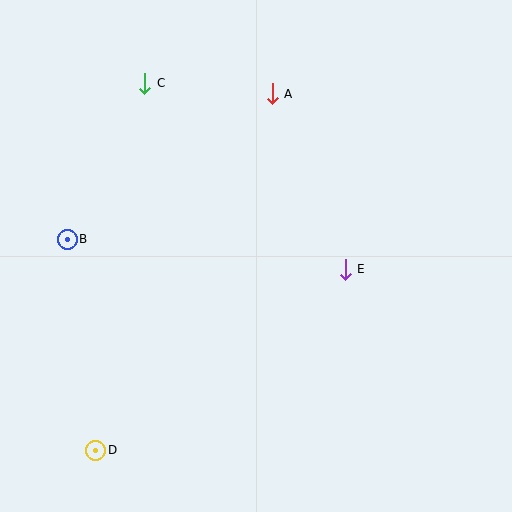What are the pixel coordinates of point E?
Point E is at (345, 269).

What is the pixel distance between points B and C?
The distance between B and C is 175 pixels.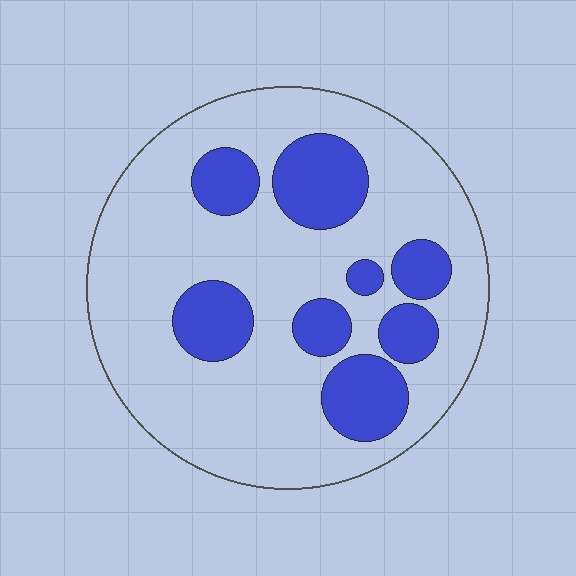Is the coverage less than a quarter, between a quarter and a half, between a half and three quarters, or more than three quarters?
Between a quarter and a half.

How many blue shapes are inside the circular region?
8.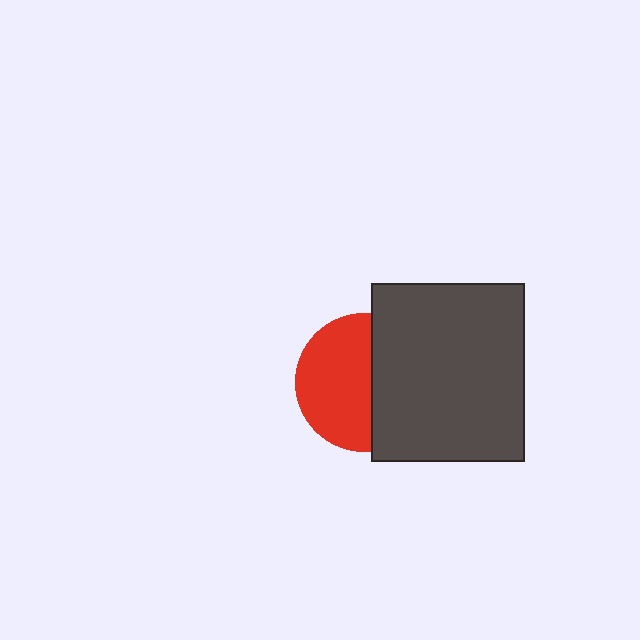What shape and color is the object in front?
The object in front is a dark gray rectangle.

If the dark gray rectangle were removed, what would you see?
You would see the complete red circle.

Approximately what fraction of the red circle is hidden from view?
Roughly 44% of the red circle is hidden behind the dark gray rectangle.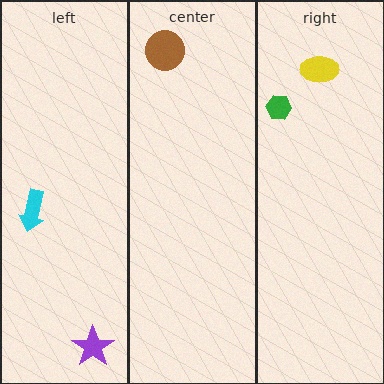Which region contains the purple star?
The left region.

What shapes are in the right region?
The yellow ellipse, the green hexagon.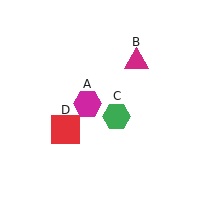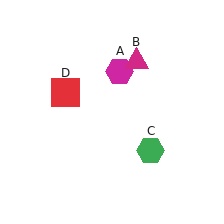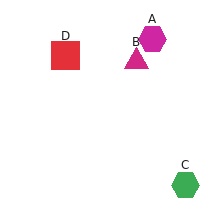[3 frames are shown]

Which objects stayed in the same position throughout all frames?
Magenta triangle (object B) remained stationary.